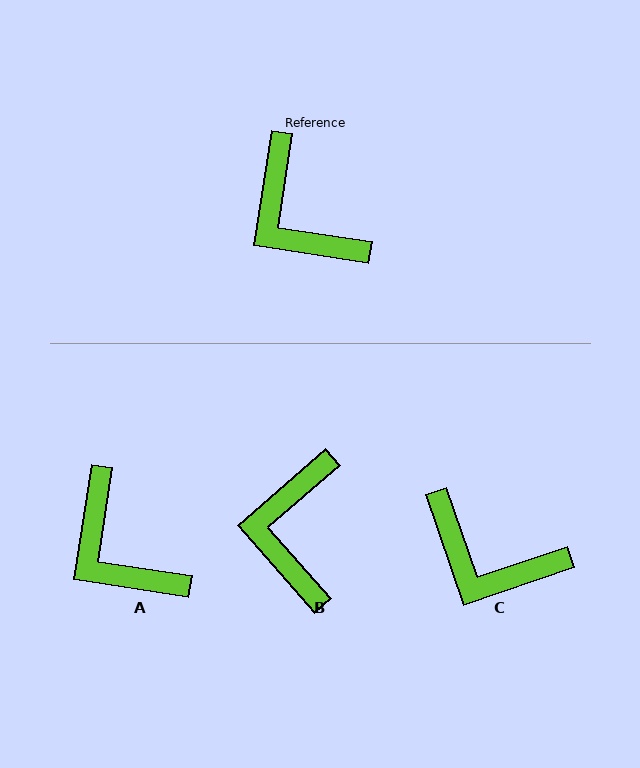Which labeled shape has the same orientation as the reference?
A.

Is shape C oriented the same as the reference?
No, it is off by about 27 degrees.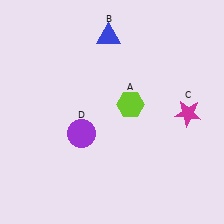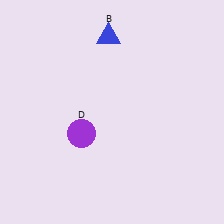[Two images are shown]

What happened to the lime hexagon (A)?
The lime hexagon (A) was removed in Image 2. It was in the top-right area of Image 1.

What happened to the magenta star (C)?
The magenta star (C) was removed in Image 2. It was in the bottom-right area of Image 1.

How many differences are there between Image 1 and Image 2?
There are 2 differences between the two images.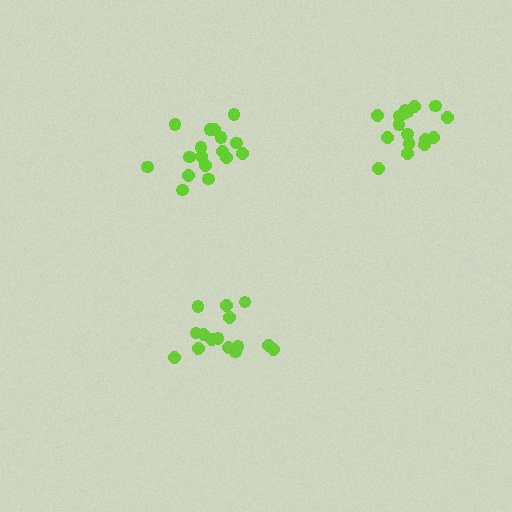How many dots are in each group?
Group 1: 17 dots, Group 2: 17 dots, Group 3: 15 dots (49 total).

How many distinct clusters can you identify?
There are 3 distinct clusters.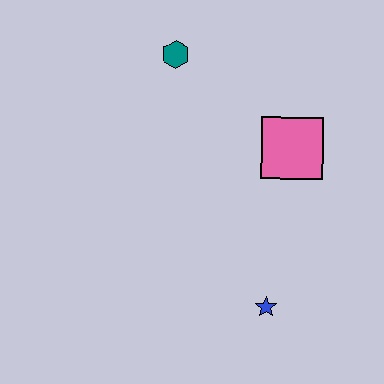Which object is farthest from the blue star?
The teal hexagon is farthest from the blue star.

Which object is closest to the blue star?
The pink square is closest to the blue star.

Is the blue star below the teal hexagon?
Yes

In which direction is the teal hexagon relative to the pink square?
The teal hexagon is to the left of the pink square.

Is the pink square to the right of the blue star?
Yes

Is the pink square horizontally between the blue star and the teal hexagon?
No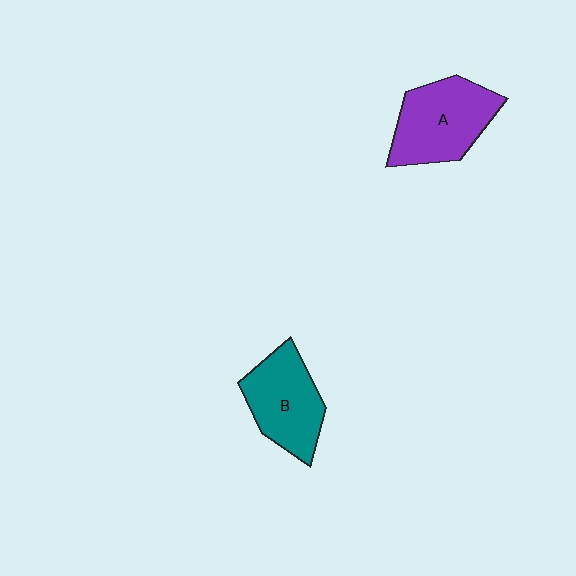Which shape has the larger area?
Shape A (purple).